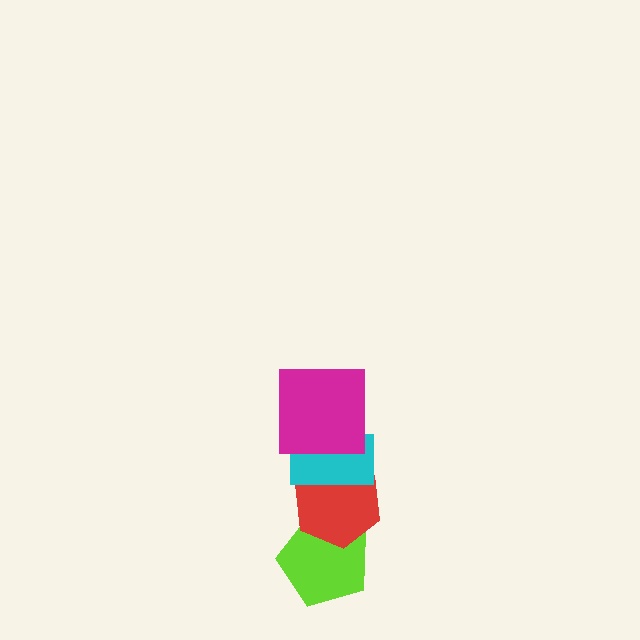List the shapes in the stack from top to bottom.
From top to bottom: the magenta square, the cyan rectangle, the red hexagon, the lime pentagon.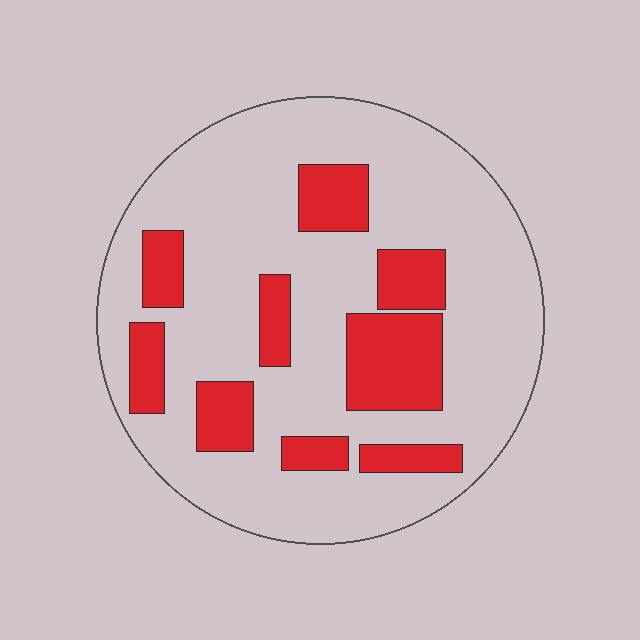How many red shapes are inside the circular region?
9.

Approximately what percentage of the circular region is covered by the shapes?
Approximately 25%.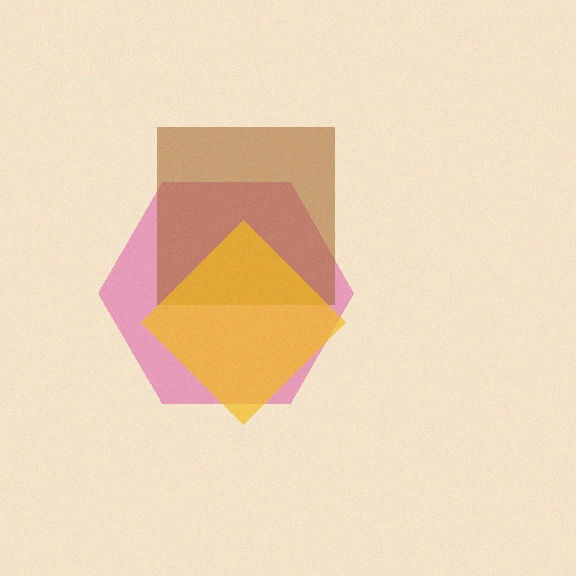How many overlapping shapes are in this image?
There are 3 overlapping shapes in the image.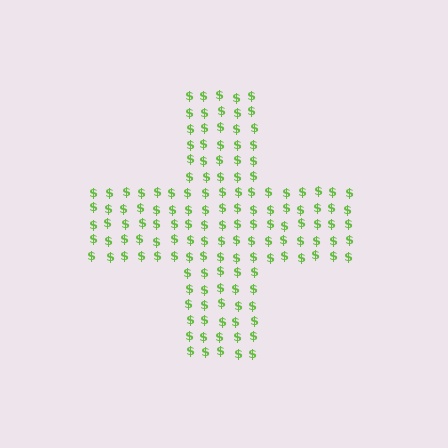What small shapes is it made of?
It is made of small dollar signs.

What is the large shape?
The large shape is a cross.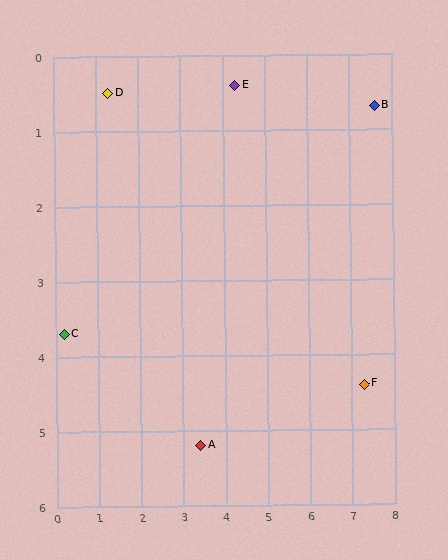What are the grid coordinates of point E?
Point E is at approximately (4.3, 0.4).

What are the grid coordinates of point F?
Point F is at approximately (7.3, 4.4).